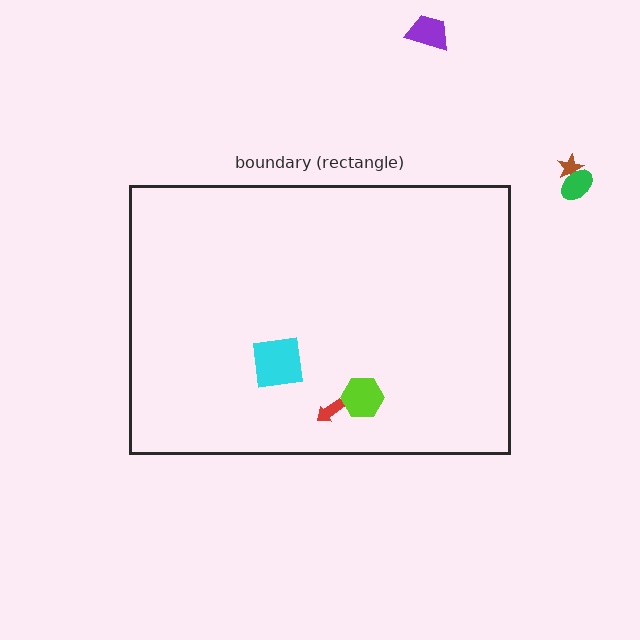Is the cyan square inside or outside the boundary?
Inside.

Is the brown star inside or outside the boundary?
Outside.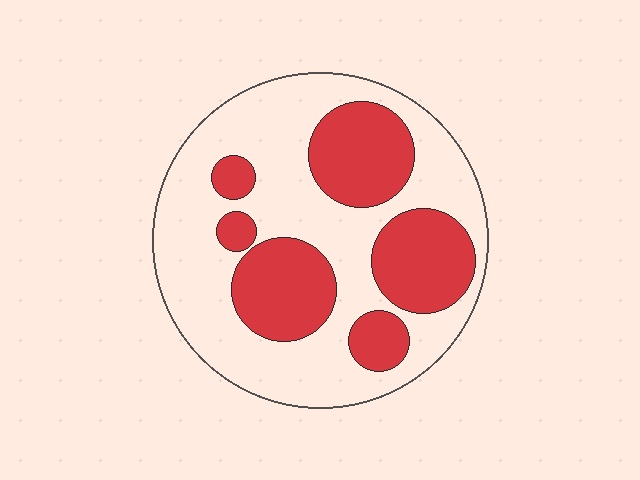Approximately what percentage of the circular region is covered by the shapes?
Approximately 35%.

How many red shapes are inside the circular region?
6.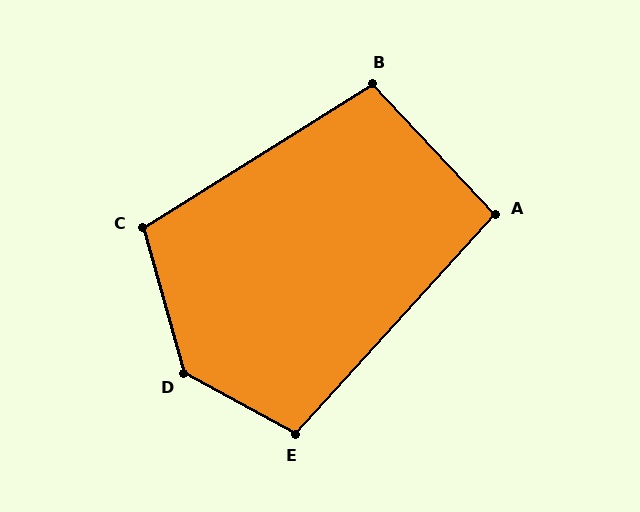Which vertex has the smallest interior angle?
A, at approximately 94 degrees.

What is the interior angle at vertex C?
Approximately 106 degrees (obtuse).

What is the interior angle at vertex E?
Approximately 104 degrees (obtuse).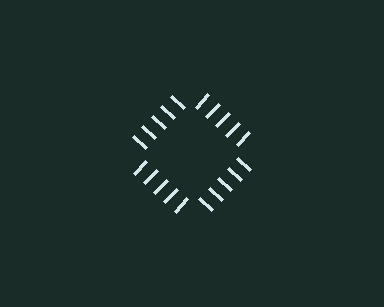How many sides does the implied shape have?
4 sides — the line-ends trace a square.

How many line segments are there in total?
20 — 5 along each of the 4 edges.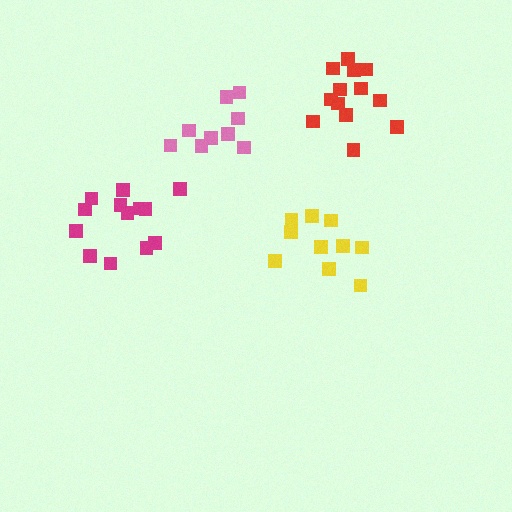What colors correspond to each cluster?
The clusters are colored: pink, magenta, yellow, red.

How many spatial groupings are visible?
There are 4 spatial groupings.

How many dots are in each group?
Group 1: 9 dots, Group 2: 13 dots, Group 3: 10 dots, Group 4: 13 dots (45 total).